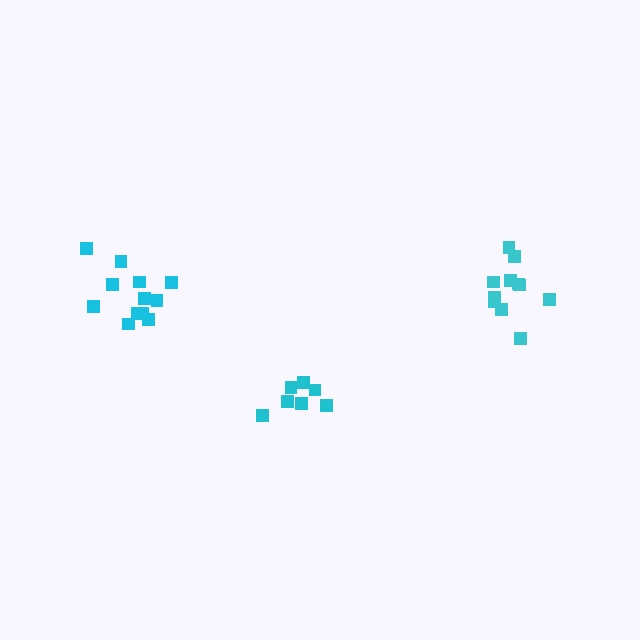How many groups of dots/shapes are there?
There are 3 groups.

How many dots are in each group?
Group 1: 11 dots, Group 2: 7 dots, Group 3: 12 dots (30 total).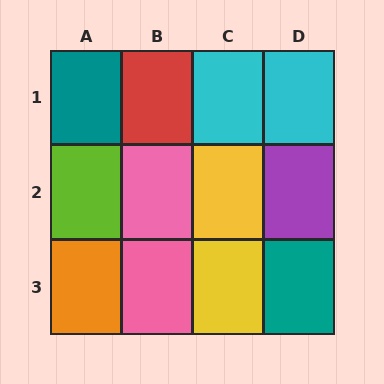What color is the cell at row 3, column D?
Teal.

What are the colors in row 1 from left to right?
Teal, red, cyan, cyan.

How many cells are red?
1 cell is red.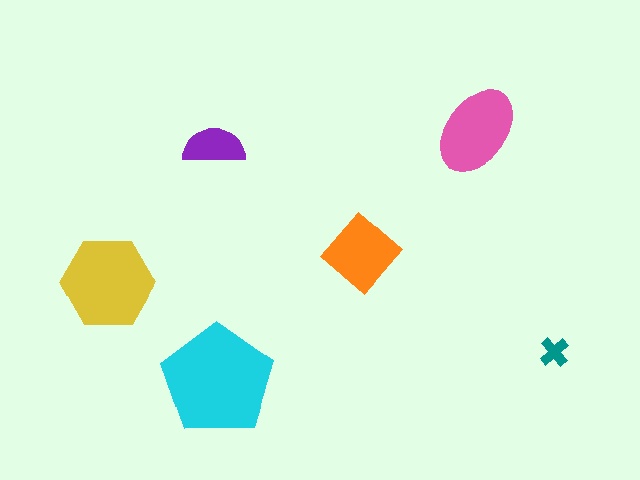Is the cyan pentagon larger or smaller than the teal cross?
Larger.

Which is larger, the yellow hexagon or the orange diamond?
The yellow hexagon.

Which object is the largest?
The cyan pentagon.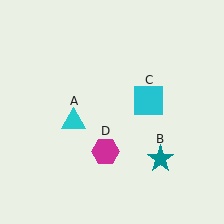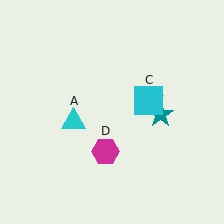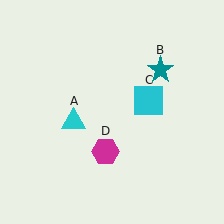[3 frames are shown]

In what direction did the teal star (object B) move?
The teal star (object B) moved up.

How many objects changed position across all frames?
1 object changed position: teal star (object B).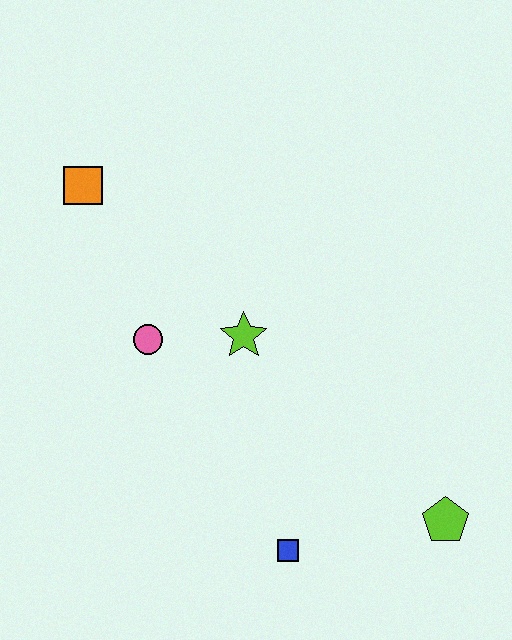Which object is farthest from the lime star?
The lime pentagon is farthest from the lime star.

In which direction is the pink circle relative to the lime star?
The pink circle is to the left of the lime star.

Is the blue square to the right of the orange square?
Yes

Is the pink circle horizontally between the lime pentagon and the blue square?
No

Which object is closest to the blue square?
The lime pentagon is closest to the blue square.